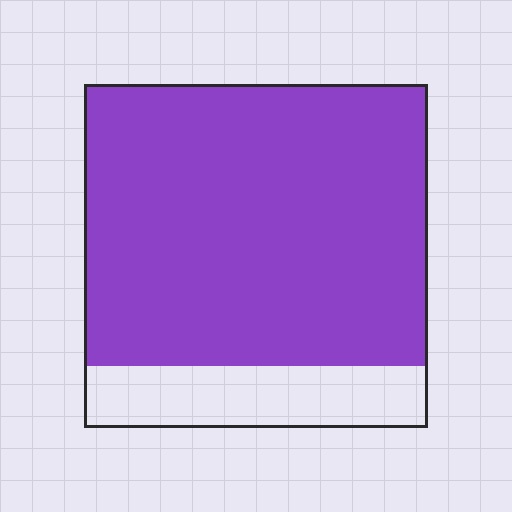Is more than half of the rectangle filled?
Yes.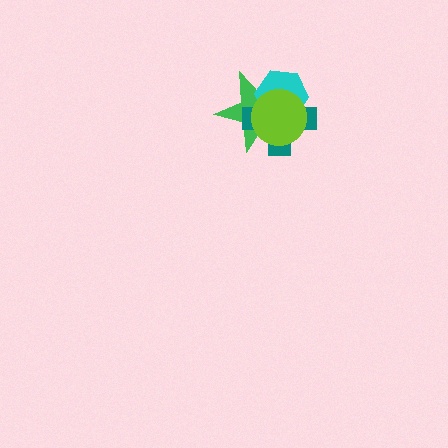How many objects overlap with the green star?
3 objects overlap with the green star.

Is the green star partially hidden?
Yes, it is partially covered by another shape.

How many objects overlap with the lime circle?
3 objects overlap with the lime circle.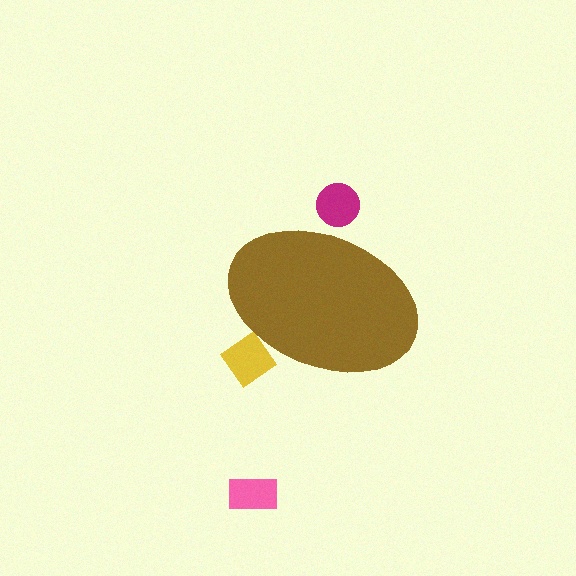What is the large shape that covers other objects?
A brown ellipse.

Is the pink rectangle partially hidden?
No, the pink rectangle is fully visible.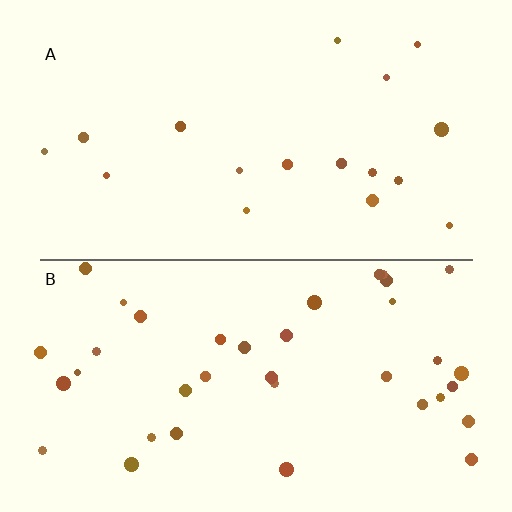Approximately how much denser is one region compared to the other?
Approximately 2.1× — region B over region A.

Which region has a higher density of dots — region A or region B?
B (the bottom).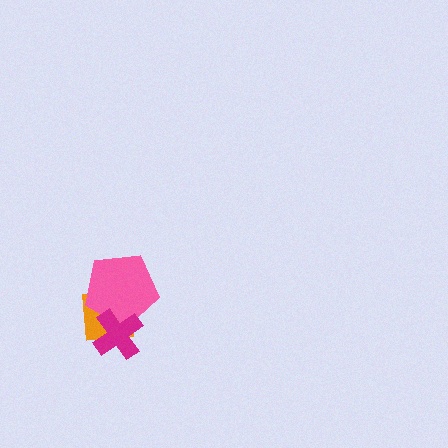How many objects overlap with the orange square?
2 objects overlap with the orange square.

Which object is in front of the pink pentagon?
The magenta cross is in front of the pink pentagon.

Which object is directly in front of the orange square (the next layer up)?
The pink pentagon is directly in front of the orange square.